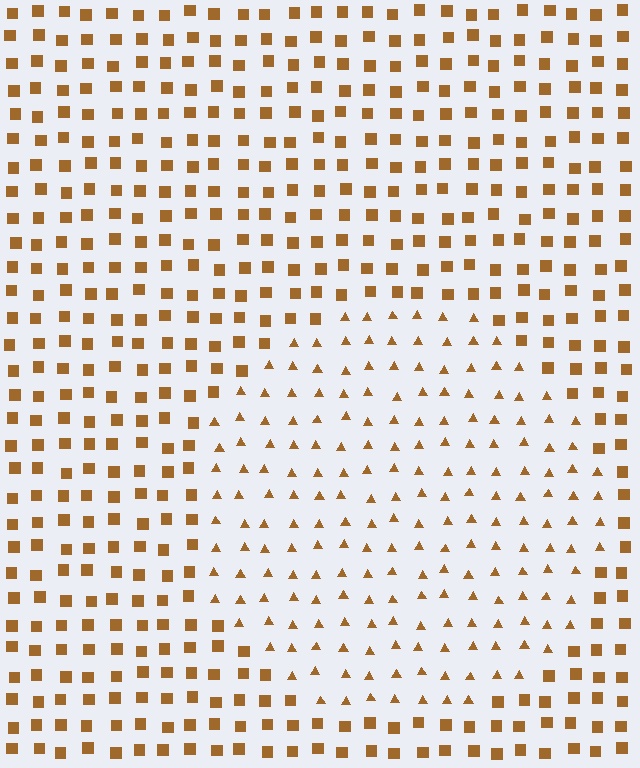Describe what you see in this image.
The image is filled with small brown elements arranged in a uniform grid. A circle-shaped region contains triangles, while the surrounding area contains squares. The boundary is defined purely by the change in element shape.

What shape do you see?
I see a circle.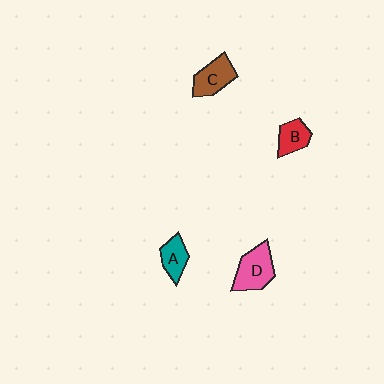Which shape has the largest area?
Shape D (pink).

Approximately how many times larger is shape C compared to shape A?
Approximately 1.3 times.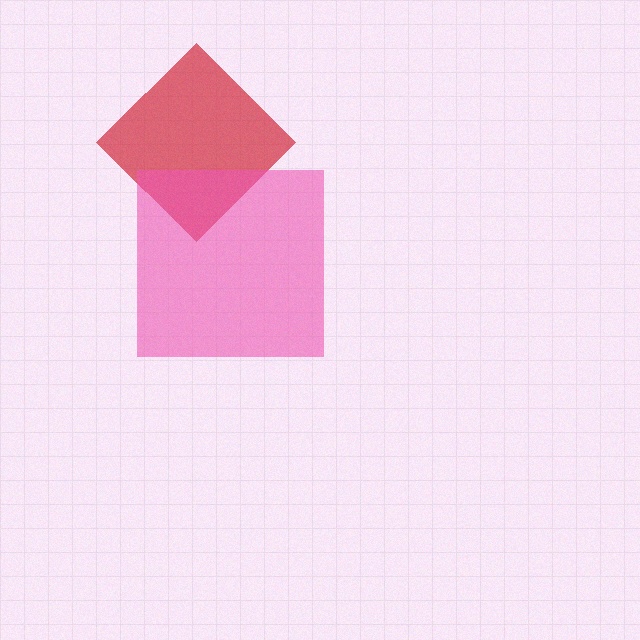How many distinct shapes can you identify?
There are 2 distinct shapes: a red diamond, a pink square.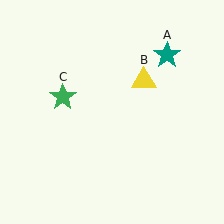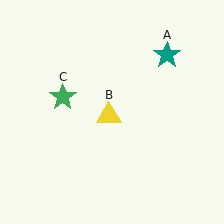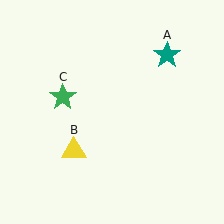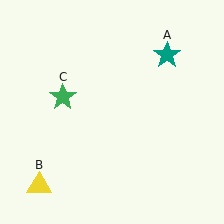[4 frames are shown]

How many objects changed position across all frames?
1 object changed position: yellow triangle (object B).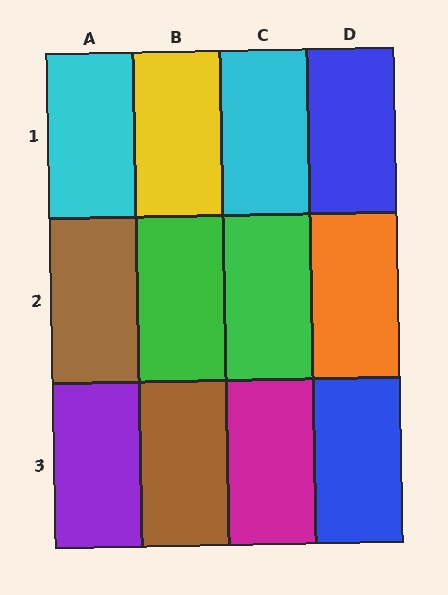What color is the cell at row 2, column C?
Green.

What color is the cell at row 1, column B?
Yellow.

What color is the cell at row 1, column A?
Cyan.